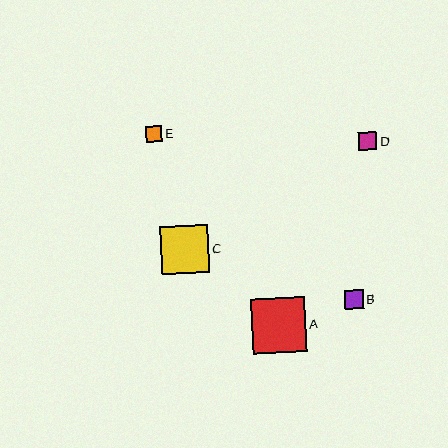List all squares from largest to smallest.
From largest to smallest: A, C, B, D, E.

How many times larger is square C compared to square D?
Square C is approximately 2.6 times the size of square D.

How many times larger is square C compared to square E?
Square C is approximately 3.0 times the size of square E.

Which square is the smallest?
Square E is the smallest with a size of approximately 16 pixels.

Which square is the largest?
Square A is the largest with a size of approximately 54 pixels.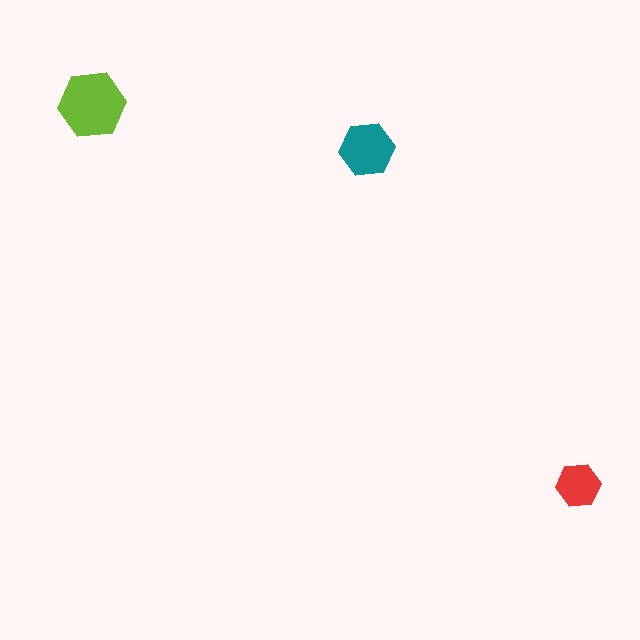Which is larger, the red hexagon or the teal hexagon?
The teal one.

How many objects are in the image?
There are 3 objects in the image.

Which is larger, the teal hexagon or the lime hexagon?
The lime one.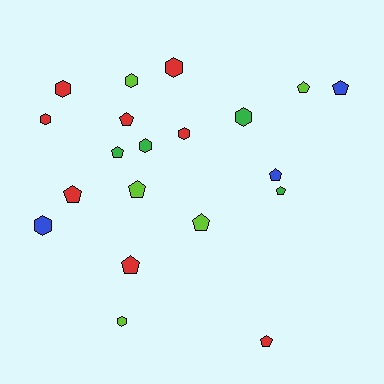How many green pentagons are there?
There are 2 green pentagons.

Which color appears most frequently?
Red, with 8 objects.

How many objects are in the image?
There are 20 objects.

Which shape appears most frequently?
Pentagon, with 11 objects.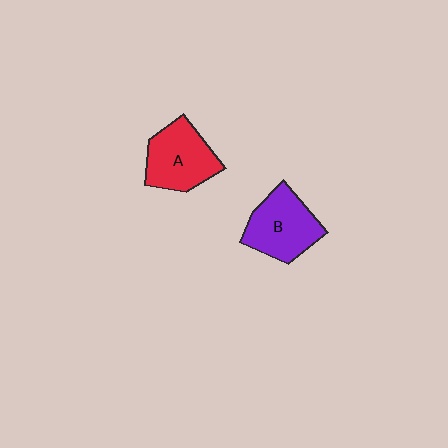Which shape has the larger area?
Shape B (purple).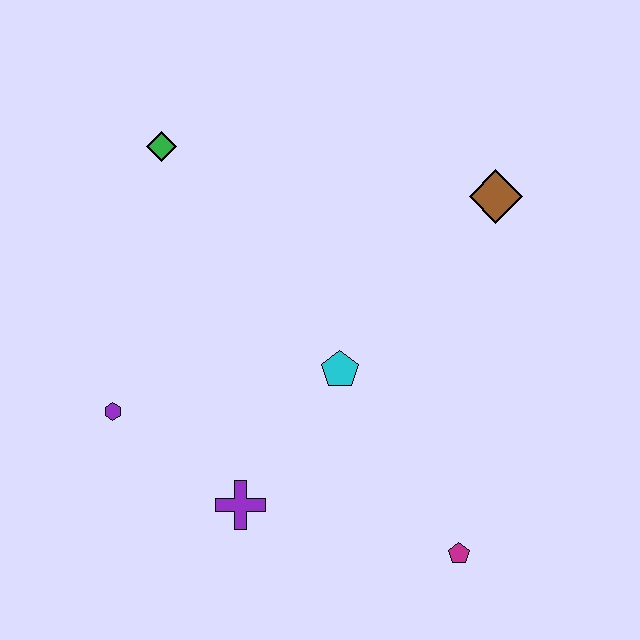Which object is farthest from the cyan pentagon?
The green diamond is farthest from the cyan pentagon.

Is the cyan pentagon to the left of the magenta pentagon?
Yes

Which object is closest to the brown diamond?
The cyan pentagon is closest to the brown diamond.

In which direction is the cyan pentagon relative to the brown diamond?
The cyan pentagon is below the brown diamond.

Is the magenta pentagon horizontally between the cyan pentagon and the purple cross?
No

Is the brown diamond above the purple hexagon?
Yes